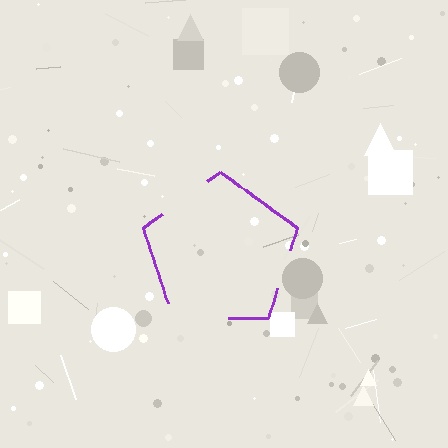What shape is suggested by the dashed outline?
The dashed outline suggests a pentagon.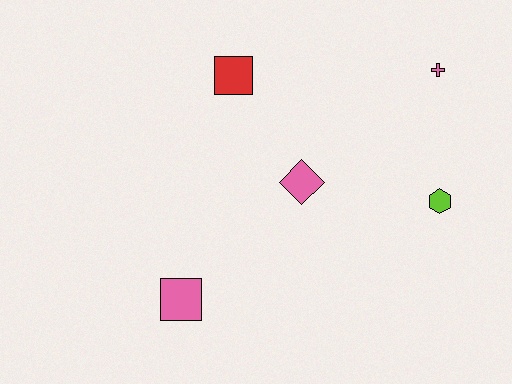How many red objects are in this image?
There is 1 red object.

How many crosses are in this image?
There is 1 cross.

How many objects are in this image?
There are 5 objects.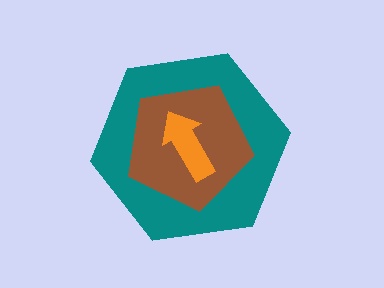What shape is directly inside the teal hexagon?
The brown pentagon.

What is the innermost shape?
The orange arrow.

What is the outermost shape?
The teal hexagon.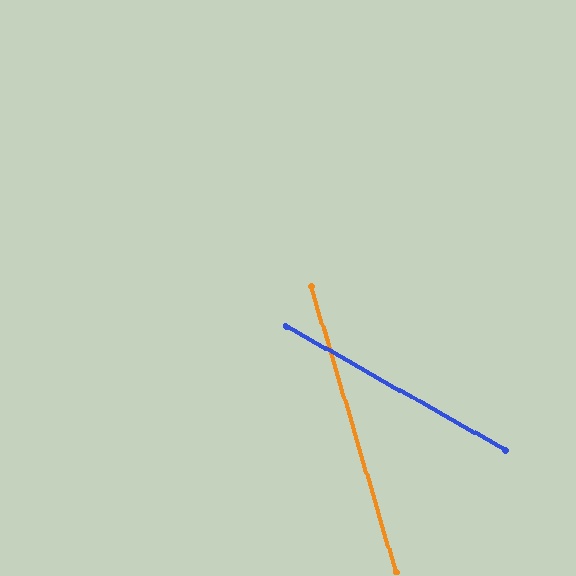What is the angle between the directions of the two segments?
Approximately 44 degrees.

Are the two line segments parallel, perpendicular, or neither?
Neither parallel nor perpendicular — they differ by about 44°.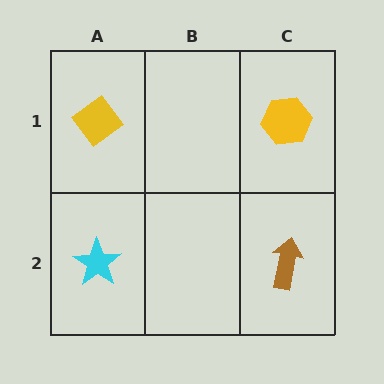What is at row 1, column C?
A yellow hexagon.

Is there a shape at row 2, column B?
No, that cell is empty.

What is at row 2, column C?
A brown arrow.